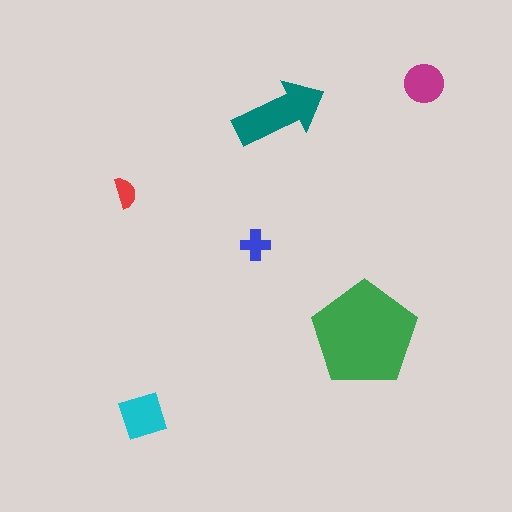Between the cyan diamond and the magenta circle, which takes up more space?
The cyan diamond.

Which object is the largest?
The green pentagon.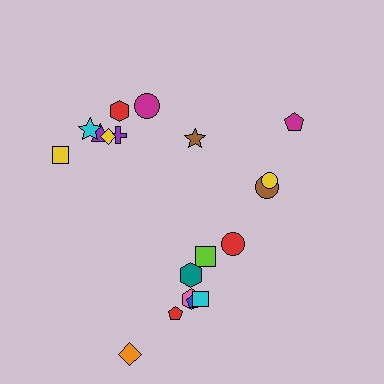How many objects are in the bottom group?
There are 8 objects.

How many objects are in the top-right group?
There are 4 objects.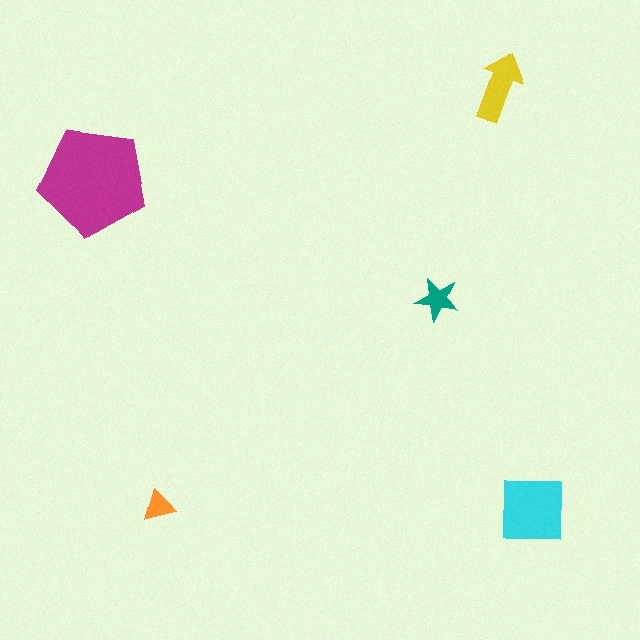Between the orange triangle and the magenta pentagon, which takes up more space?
The magenta pentagon.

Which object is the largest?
The magenta pentagon.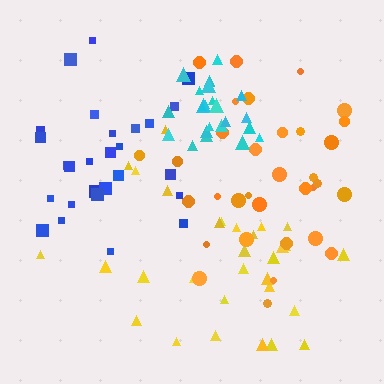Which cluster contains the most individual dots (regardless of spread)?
Orange (33).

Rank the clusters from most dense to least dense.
cyan, blue, orange, yellow.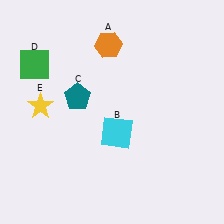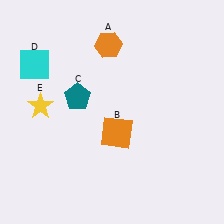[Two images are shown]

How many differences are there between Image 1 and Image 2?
There are 2 differences between the two images.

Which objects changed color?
B changed from cyan to orange. D changed from green to cyan.